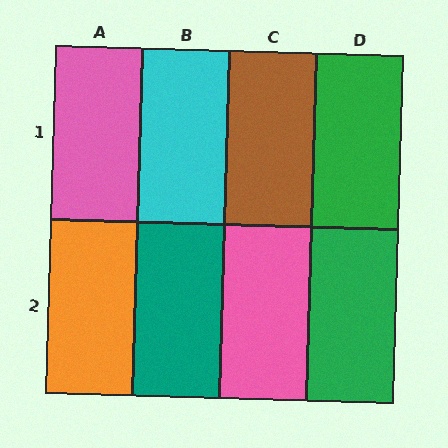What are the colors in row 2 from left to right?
Orange, teal, pink, green.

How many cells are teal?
1 cell is teal.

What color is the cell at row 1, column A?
Pink.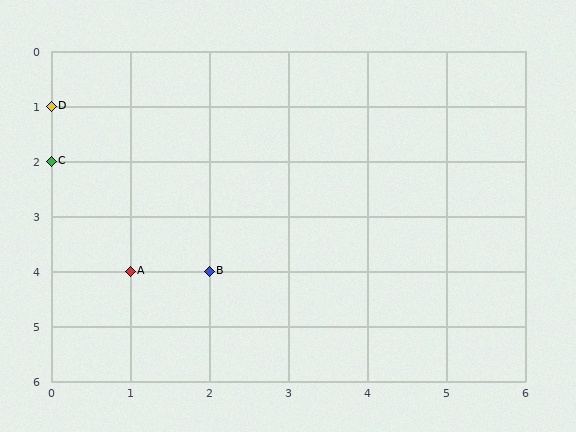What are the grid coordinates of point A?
Point A is at grid coordinates (1, 4).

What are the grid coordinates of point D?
Point D is at grid coordinates (0, 1).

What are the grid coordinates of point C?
Point C is at grid coordinates (0, 2).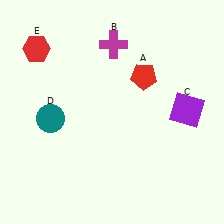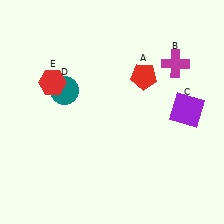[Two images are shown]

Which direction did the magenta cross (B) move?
The magenta cross (B) moved right.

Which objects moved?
The objects that moved are: the magenta cross (B), the teal circle (D), the red hexagon (E).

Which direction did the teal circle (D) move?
The teal circle (D) moved up.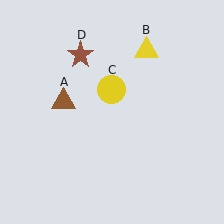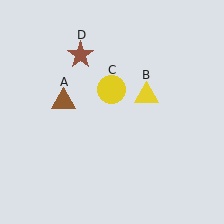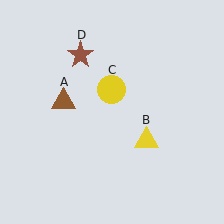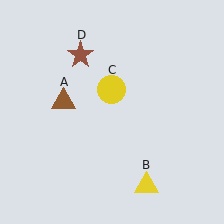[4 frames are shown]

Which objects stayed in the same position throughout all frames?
Brown triangle (object A) and yellow circle (object C) and brown star (object D) remained stationary.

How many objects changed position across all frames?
1 object changed position: yellow triangle (object B).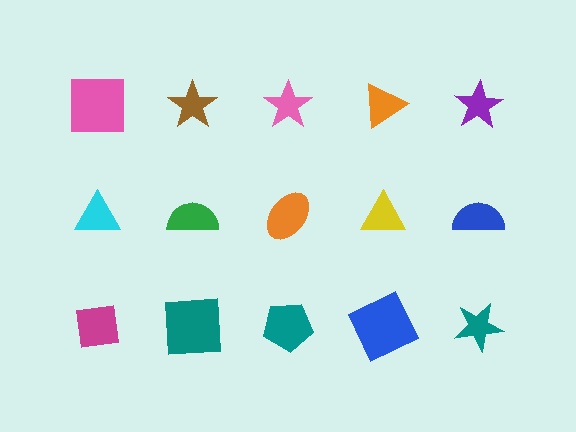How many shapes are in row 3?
5 shapes.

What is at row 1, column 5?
A purple star.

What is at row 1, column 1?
A pink square.